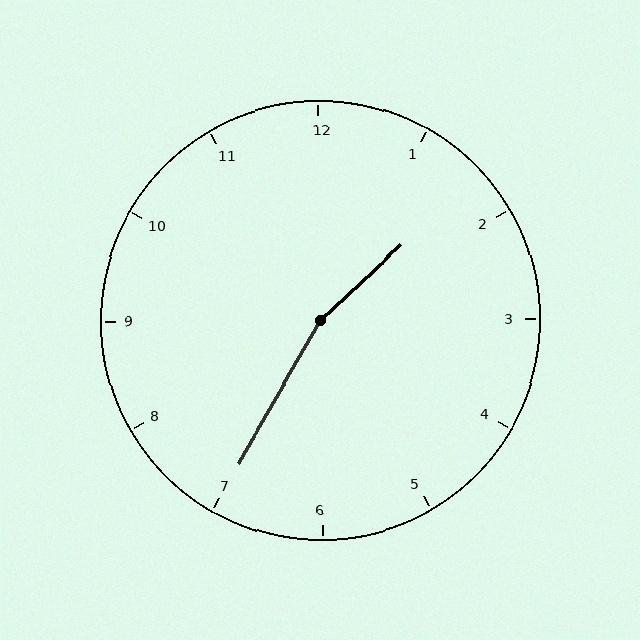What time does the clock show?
1:35.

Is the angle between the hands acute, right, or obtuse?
It is obtuse.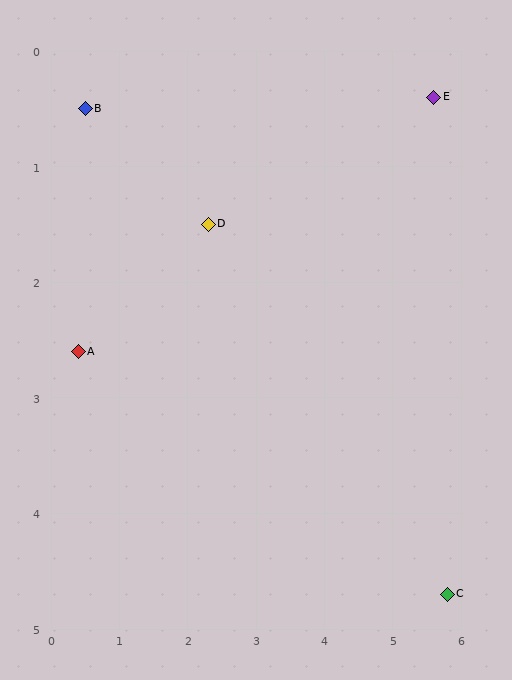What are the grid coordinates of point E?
Point E is at approximately (5.6, 0.4).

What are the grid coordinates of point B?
Point B is at approximately (0.5, 0.5).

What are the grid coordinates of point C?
Point C is at approximately (5.8, 4.7).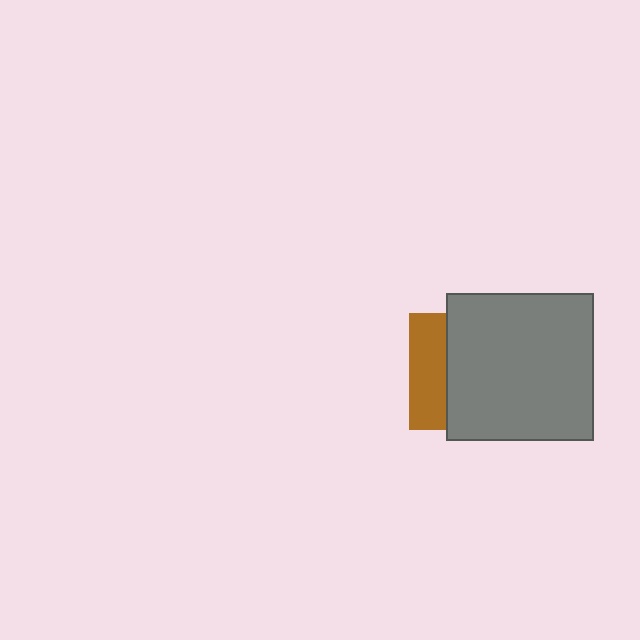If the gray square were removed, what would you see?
You would see the complete brown square.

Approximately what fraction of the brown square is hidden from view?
Roughly 69% of the brown square is hidden behind the gray square.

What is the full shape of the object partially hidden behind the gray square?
The partially hidden object is a brown square.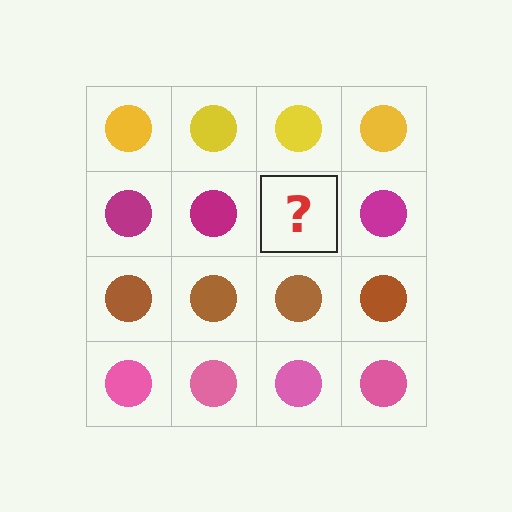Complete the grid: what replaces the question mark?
The question mark should be replaced with a magenta circle.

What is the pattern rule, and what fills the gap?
The rule is that each row has a consistent color. The gap should be filled with a magenta circle.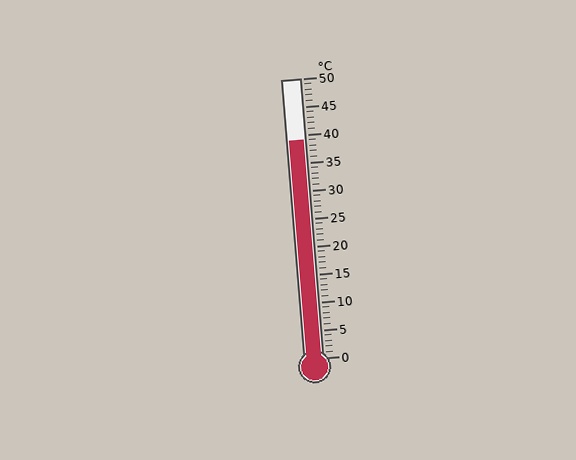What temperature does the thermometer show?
The thermometer shows approximately 39°C.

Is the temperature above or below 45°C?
The temperature is below 45°C.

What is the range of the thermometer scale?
The thermometer scale ranges from 0°C to 50°C.